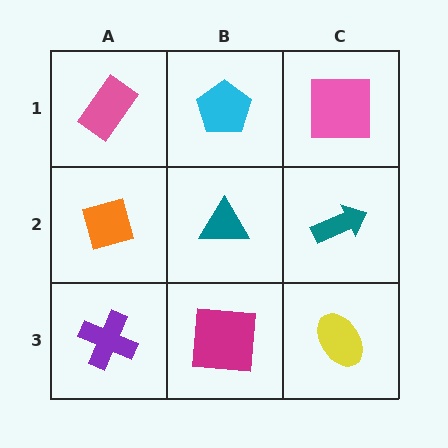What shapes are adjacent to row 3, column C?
A teal arrow (row 2, column C), a magenta square (row 3, column B).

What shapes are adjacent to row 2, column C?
A pink square (row 1, column C), a yellow ellipse (row 3, column C), a teal triangle (row 2, column B).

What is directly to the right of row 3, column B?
A yellow ellipse.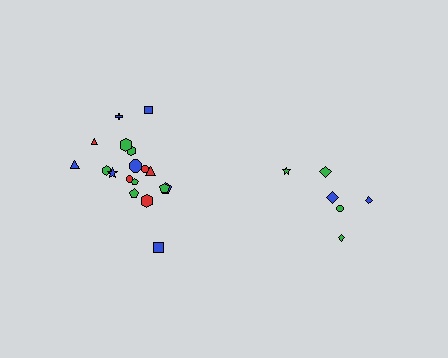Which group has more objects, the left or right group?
The left group.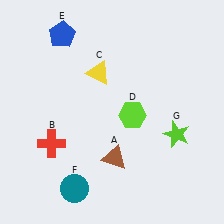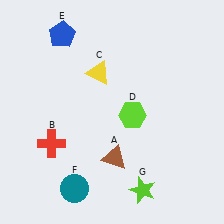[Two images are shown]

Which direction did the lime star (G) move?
The lime star (G) moved down.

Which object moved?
The lime star (G) moved down.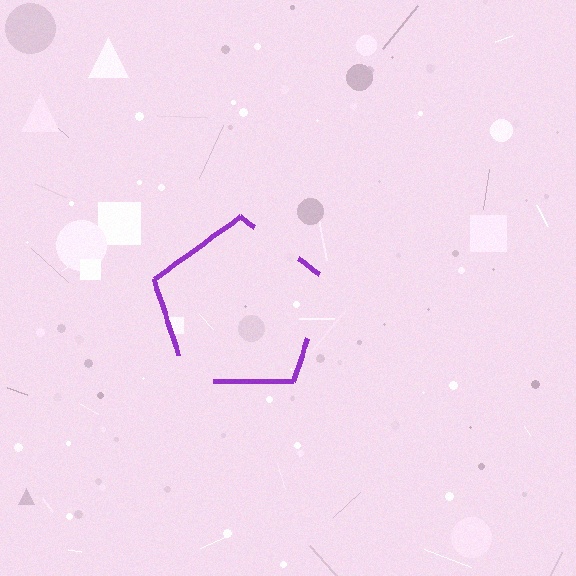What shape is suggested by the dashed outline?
The dashed outline suggests a pentagon.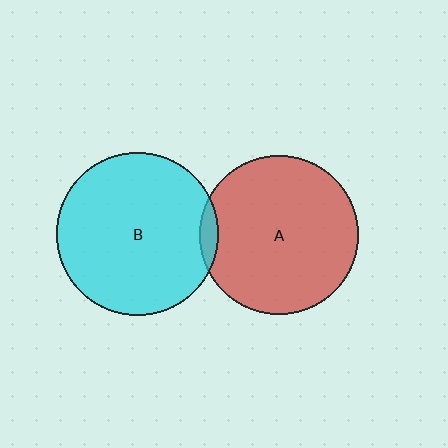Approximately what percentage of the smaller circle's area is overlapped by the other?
Approximately 5%.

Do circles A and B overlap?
Yes.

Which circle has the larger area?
Circle B (cyan).